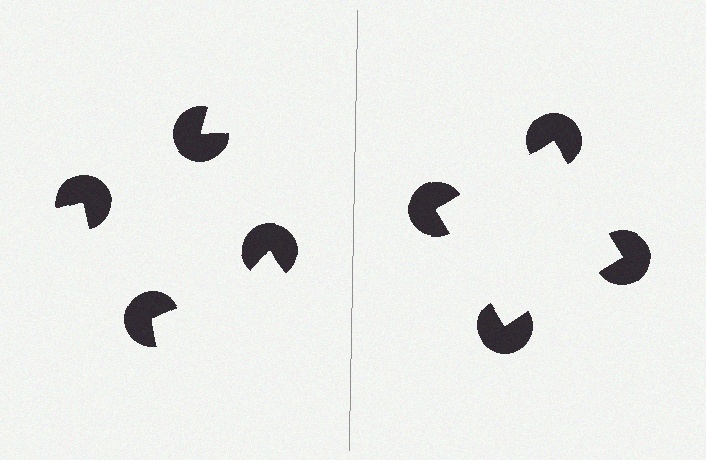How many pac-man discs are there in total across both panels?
8 — 4 on each side.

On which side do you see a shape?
An illusory square appears on the right side. On the left side the wedge cuts are rotated, so no coherent shape forms.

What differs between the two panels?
The pac-man discs are positioned identically on both sides; only the wedge orientations differ. On the right they align to a square; on the left they are misaligned.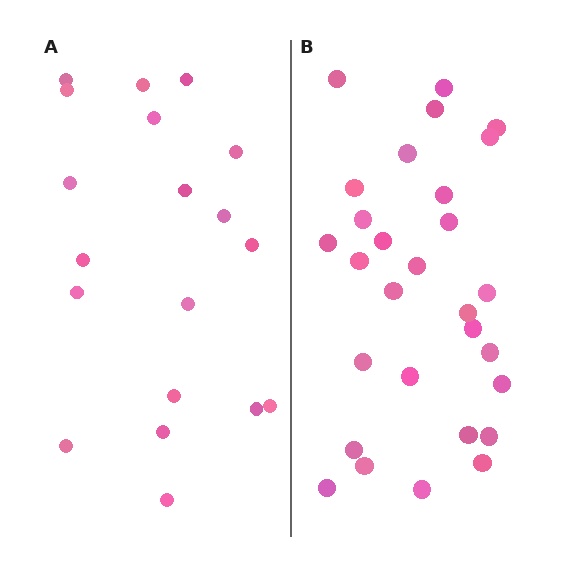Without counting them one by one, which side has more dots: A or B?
Region B (the right region) has more dots.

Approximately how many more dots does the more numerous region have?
Region B has roughly 10 or so more dots than region A.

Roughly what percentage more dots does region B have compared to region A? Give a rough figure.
About 55% more.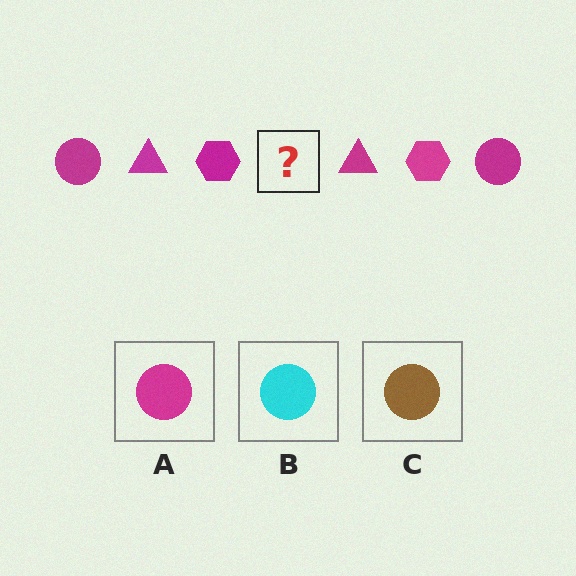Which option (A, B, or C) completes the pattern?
A.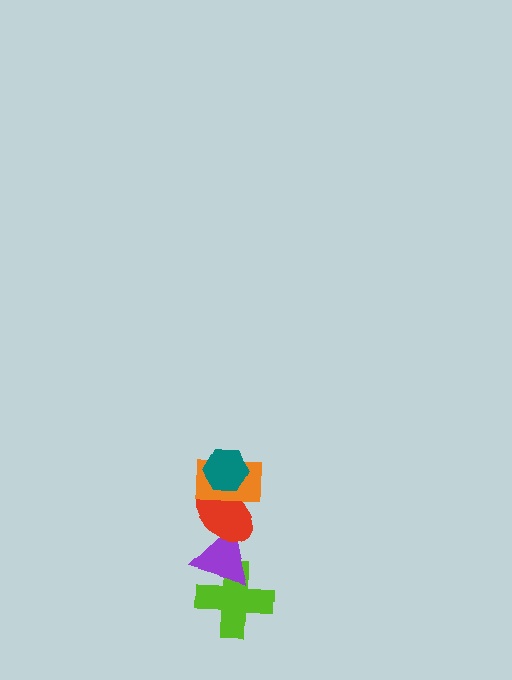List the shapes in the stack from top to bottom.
From top to bottom: the teal hexagon, the orange rectangle, the red ellipse, the purple triangle, the lime cross.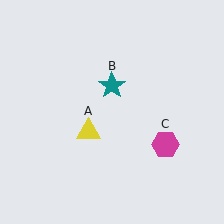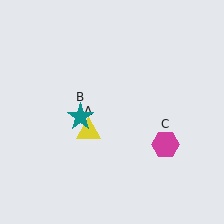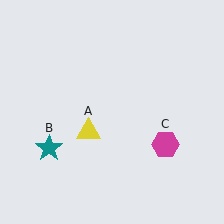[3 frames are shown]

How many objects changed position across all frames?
1 object changed position: teal star (object B).